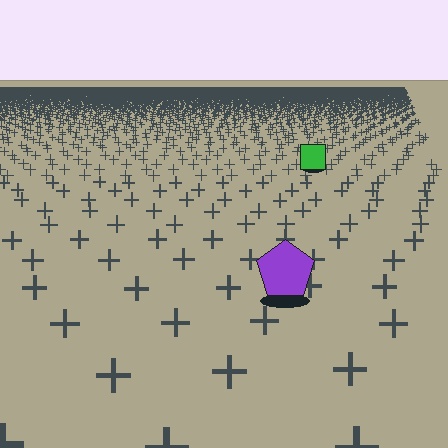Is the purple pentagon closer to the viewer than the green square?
Yes. The purple pentagon is closer — you can tell from the texture gradient: the ground texture is coarser near it.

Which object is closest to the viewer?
The purple pentagon is closest. The texture marks near it are larger and more spread out.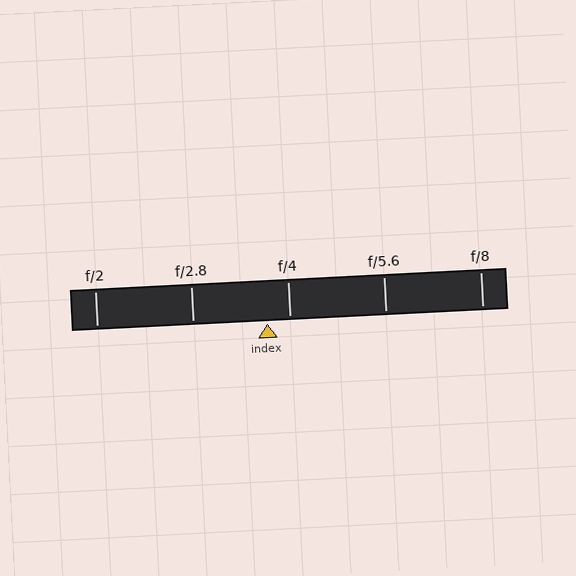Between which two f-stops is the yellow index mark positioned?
The index mark is between f/2.8 and f/4.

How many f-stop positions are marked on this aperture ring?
There are 5 f-stop positions marked.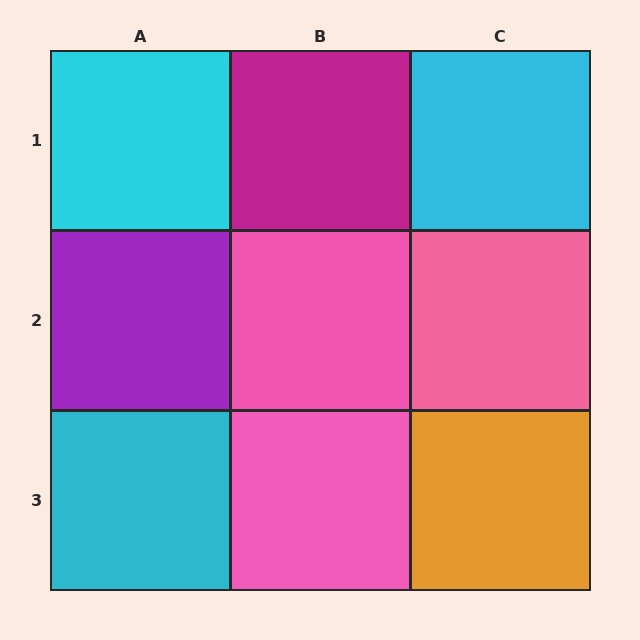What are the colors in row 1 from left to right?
Cyan, magenta, cyan.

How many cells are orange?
1 cell is orange.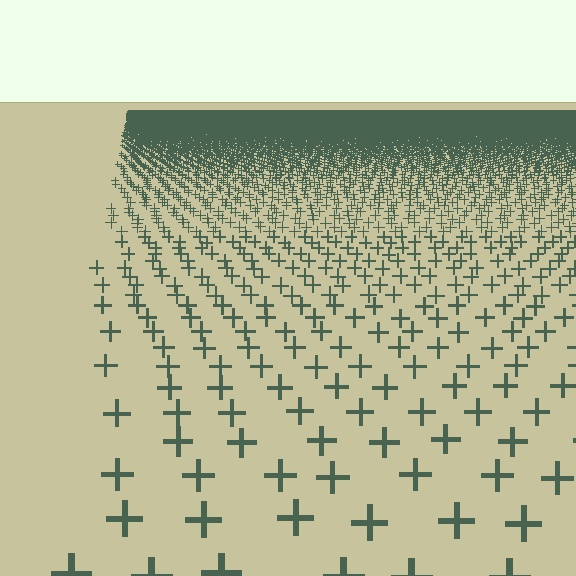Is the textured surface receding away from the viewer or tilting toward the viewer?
The surface is receding away from the viewer. Texture elements get smaller and denser toward the top.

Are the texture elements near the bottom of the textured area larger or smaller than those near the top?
Larger. Near the bottom, elements are closer to the viewer and appear at a bigger on-screen size.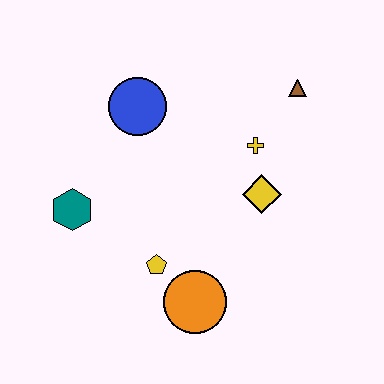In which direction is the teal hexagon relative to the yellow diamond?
The teal hexagon is to the left of the yellow diamond.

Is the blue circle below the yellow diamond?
No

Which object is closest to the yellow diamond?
The yellow cross is closest to the yellow diamond.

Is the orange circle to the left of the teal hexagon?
No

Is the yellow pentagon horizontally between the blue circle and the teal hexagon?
No